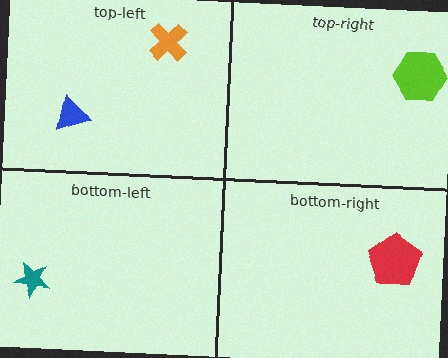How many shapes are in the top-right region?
1.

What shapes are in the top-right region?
The lime hexagon.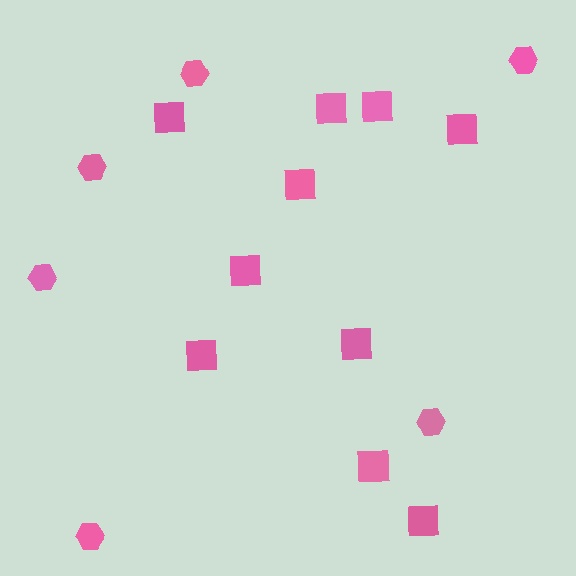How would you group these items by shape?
There are 2 groups: one group of squares (10) and one group of hexagons (6).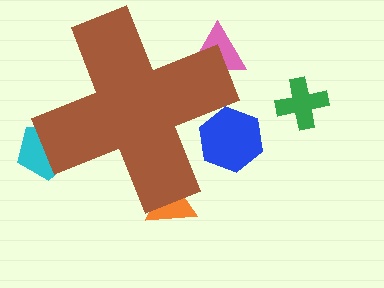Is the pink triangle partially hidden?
Yes, the pink triangle is partially hidden behind the brown cross.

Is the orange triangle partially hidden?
Yes, the orange triangle is partially hidden behind the brown cross.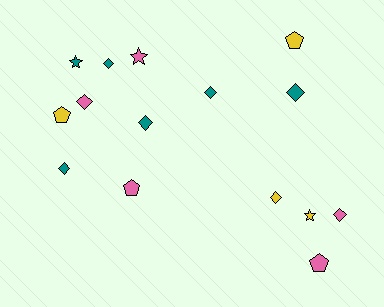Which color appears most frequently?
Teal, with 6 objects.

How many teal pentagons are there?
There are no teal pentagons.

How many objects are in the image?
There are 15 objects.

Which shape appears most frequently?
Diamond, with 8 objects.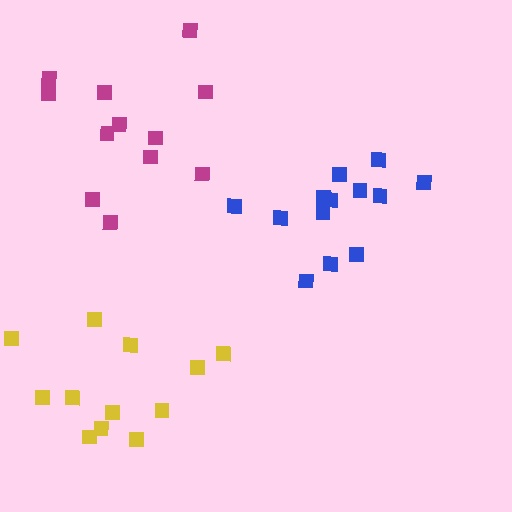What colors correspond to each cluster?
The clusters are colored: blue, yellow, magenta.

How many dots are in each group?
Group 1: 13 dots, Group 2: 12 dots, Group 3: 12 dots (37 total).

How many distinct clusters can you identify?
There are 3 distinct clusters.